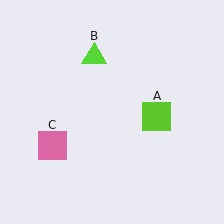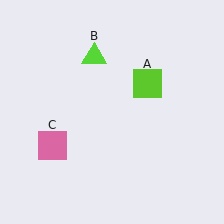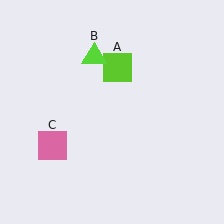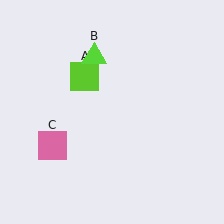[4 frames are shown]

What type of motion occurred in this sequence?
The lime square (object A) rotated counterclockwise around the center of the scene.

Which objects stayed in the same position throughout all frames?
Lime triangle (object B) and pink square (object C) remained stationary.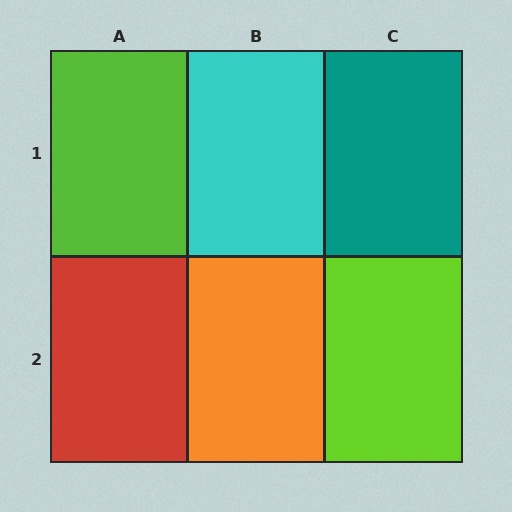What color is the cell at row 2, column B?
Orange.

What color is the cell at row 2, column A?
Red.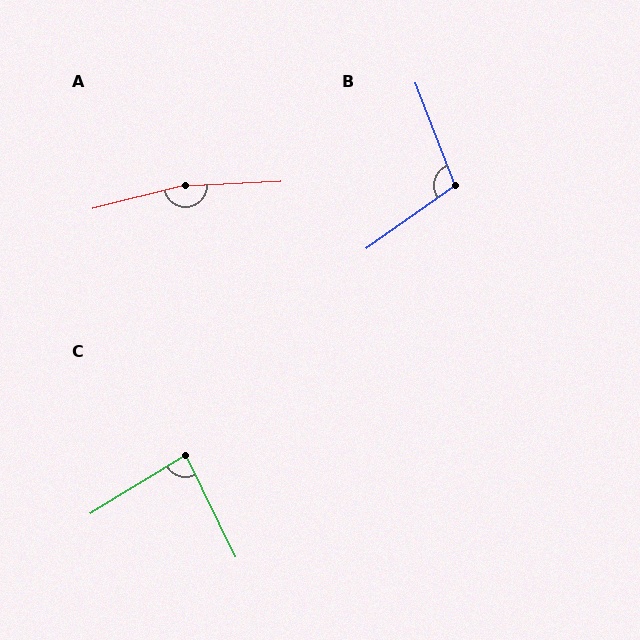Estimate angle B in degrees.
Approximately 104 degrees.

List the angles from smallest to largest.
C (84°), B (104°), A (169°).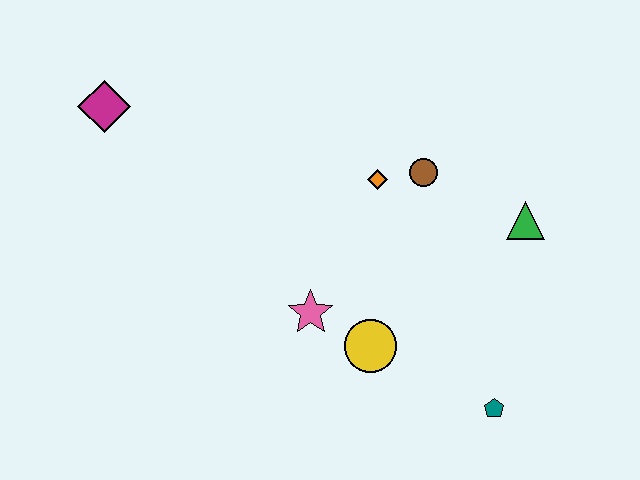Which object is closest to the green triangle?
The brown circle is closest to the green triangle.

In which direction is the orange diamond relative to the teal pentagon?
The orange diamond is above the teal pentagon.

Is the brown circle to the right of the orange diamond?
Yes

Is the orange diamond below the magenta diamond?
Yes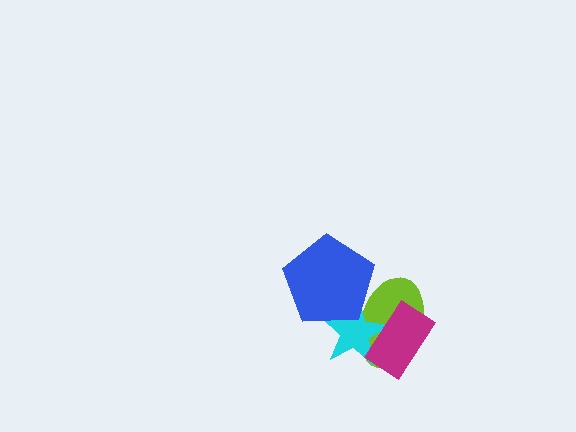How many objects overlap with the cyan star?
3 objects overlap with the cyan star.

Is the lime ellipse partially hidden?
Yes, it is partially covered by another shape.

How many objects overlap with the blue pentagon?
2 objects overlap with the blue pentagon.